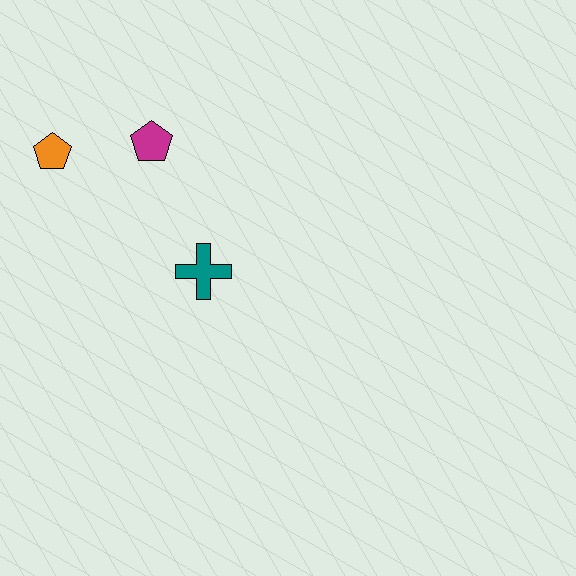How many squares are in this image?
There are no squares.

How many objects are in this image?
There are 3 objects.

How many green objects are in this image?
There are no green objects.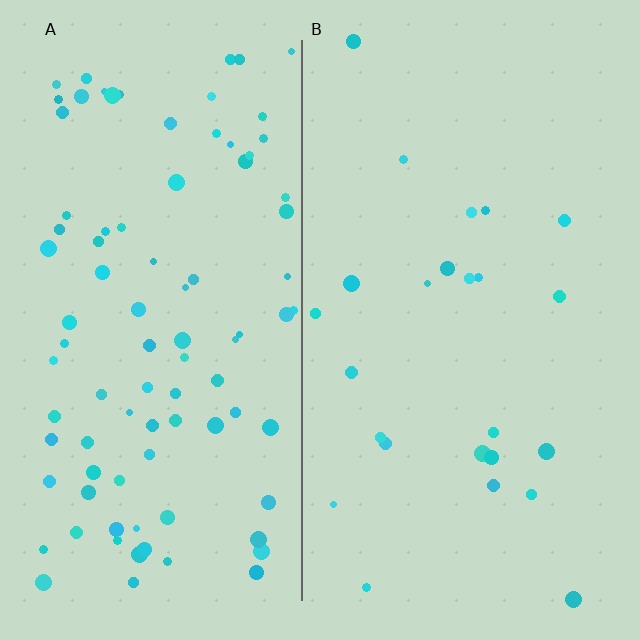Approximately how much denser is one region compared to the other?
Approximately 3.7× — region A over region B.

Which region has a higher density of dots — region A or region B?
A (the left).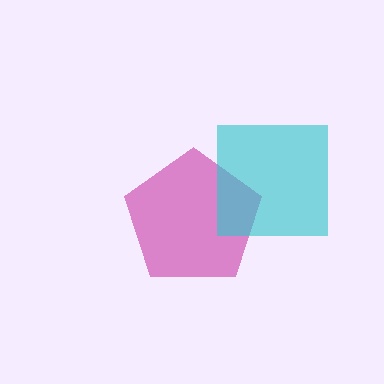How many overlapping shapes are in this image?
There are 2 overlapping shapes in the image.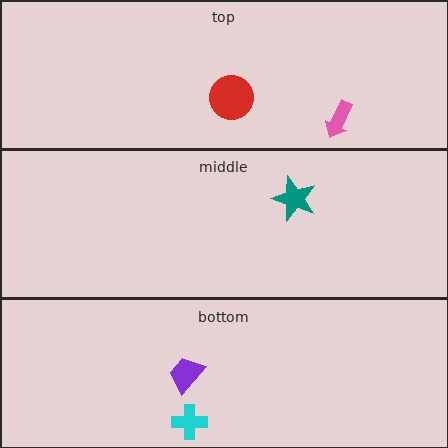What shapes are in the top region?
The red circle, the pink arrow.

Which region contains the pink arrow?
The top region.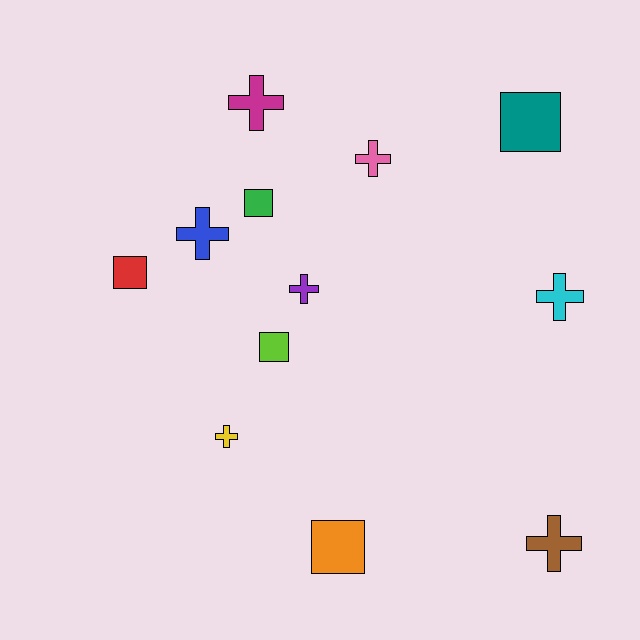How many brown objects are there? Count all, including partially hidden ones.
There is 1 brown object.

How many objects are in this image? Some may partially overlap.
There are 12 objects.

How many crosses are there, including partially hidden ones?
There are 7 crosses.